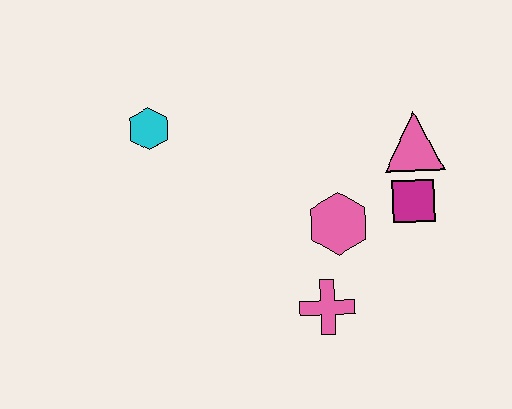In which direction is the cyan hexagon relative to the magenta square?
The cyan hexagon is to the left of the magenta square.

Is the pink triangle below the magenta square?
No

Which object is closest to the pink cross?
The pink hexagon is closest to the pink cross.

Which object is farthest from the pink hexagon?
The cyan hexagon is farthest from the pink hexagon.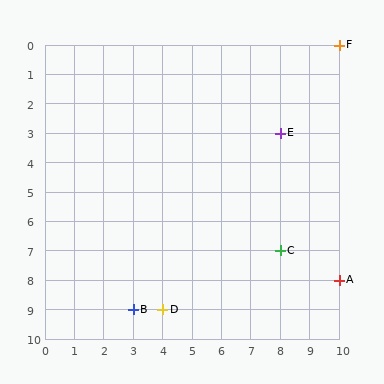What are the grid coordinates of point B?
Point B is at grid coordinates (3, 9).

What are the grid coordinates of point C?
Point C is at grid coordinates (8, 7).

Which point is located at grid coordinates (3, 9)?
Point B is at (3, 9).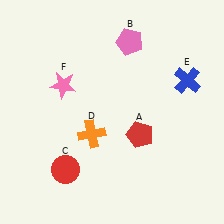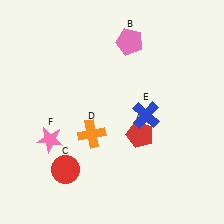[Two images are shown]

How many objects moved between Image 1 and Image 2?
2 objects moved between the two images.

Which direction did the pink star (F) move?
The pink star (F) moved down.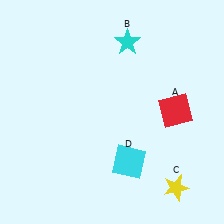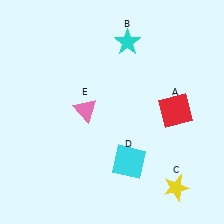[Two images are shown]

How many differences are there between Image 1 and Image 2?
There is 1 difference between the two images.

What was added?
A pink triangle (E) was added in Image 2.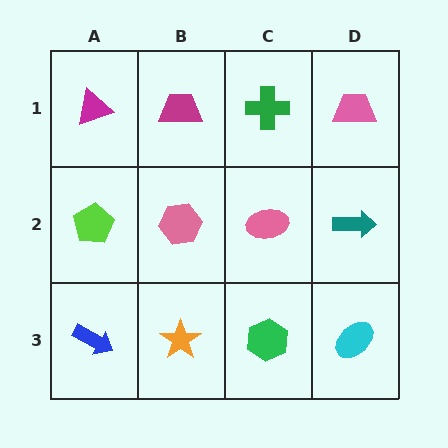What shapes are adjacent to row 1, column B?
A pink hexagon (row 2, column B), a magenta triangle (row 1, column A), a green cross (row 1, column C).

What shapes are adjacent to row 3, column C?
A pink ellipse (row 2, column C), an orange star (row 3, column B), a cyan ellipse (row 3, column D).